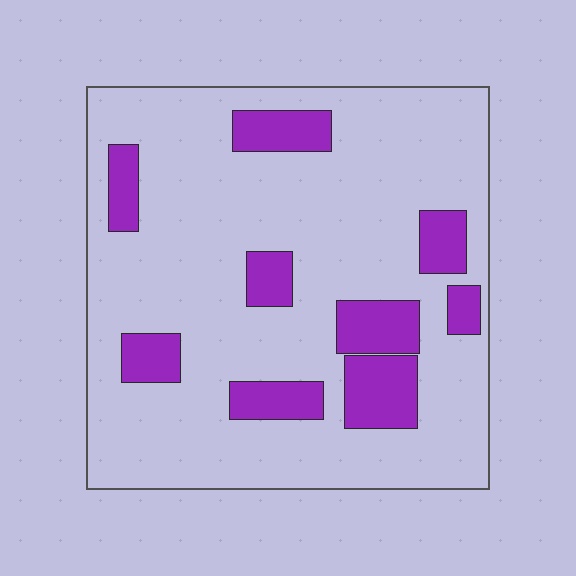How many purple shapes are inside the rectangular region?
9.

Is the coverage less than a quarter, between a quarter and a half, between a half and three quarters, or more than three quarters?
Less than a quarter.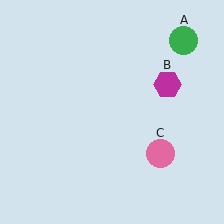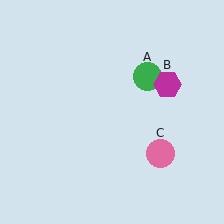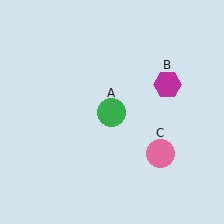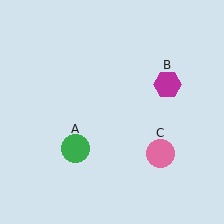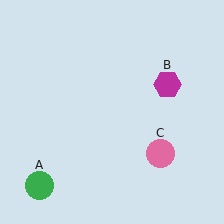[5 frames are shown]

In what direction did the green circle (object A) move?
The green circle (object A) moved down and to the left.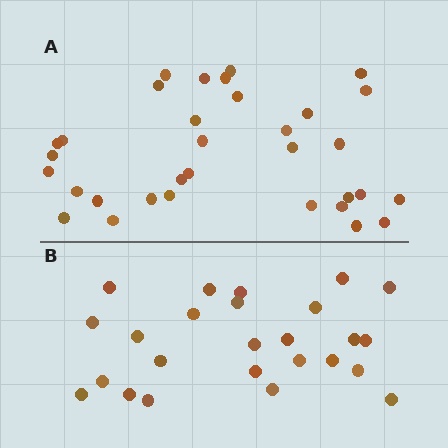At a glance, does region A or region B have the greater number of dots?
Region A (the top region) has more dots.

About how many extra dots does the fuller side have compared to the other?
Region A has roughly 8 or so more dots than region B.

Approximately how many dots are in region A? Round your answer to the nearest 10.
About 30 dots. (The exact count is 33, which rounds to 30.)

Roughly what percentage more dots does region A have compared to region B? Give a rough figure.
About 30% more.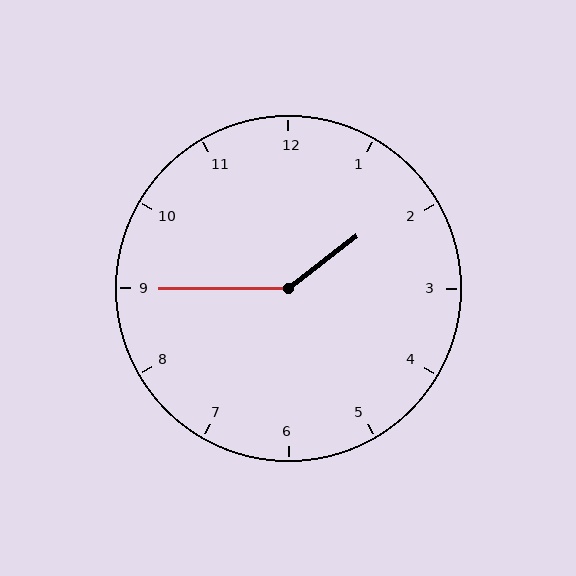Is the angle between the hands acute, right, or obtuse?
It is obtuse.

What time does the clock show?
1:45.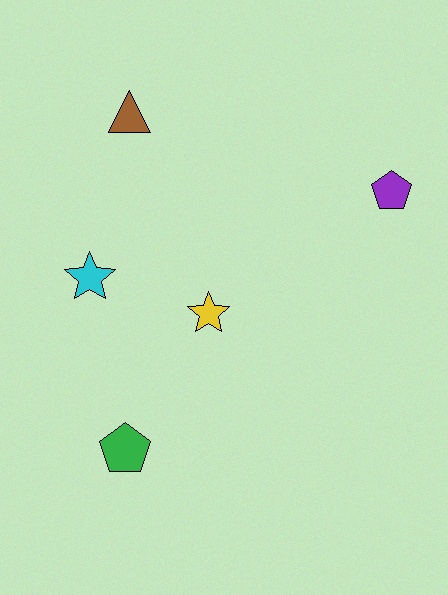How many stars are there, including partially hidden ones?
There are 2 stars.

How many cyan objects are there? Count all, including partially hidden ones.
There is 1 cyan object.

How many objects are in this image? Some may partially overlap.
There are 5 objects.